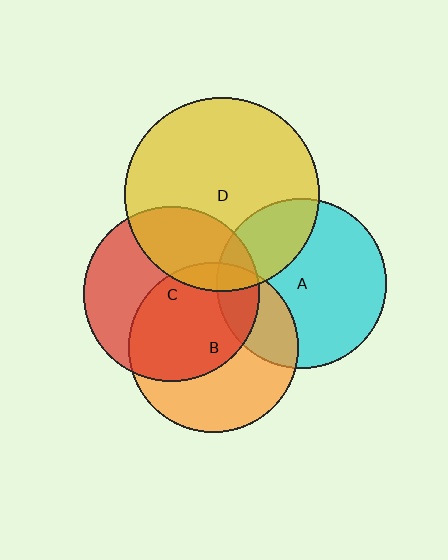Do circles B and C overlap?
Yes.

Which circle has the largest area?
Circle D (yellow).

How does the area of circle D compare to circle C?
Approximately 1.2 times.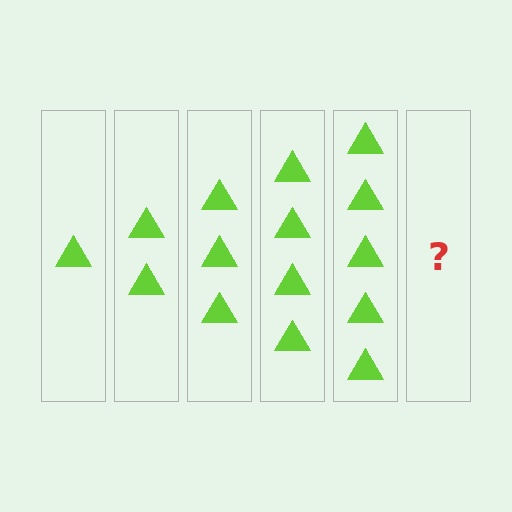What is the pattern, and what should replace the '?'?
The pattern is that each step adds one more triangle. The '?' should be 6 triangles.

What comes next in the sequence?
The next element should be 6 triangles.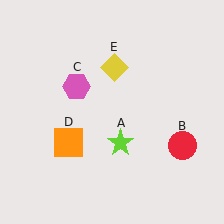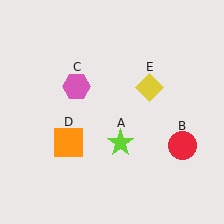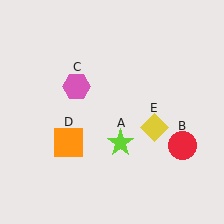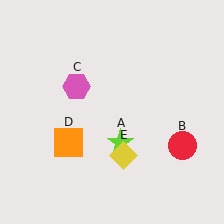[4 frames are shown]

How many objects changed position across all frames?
1 object changed position: yellow diamond (object E).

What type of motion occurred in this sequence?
The yellow diamond (object E) rotated clockwise around the center of the scene.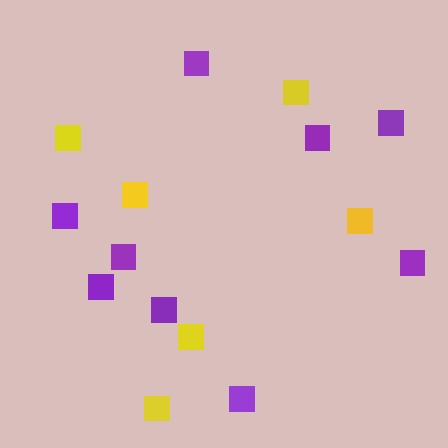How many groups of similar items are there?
There are 2 groups: one group of purple squares (9) and one group of yellow squares (6).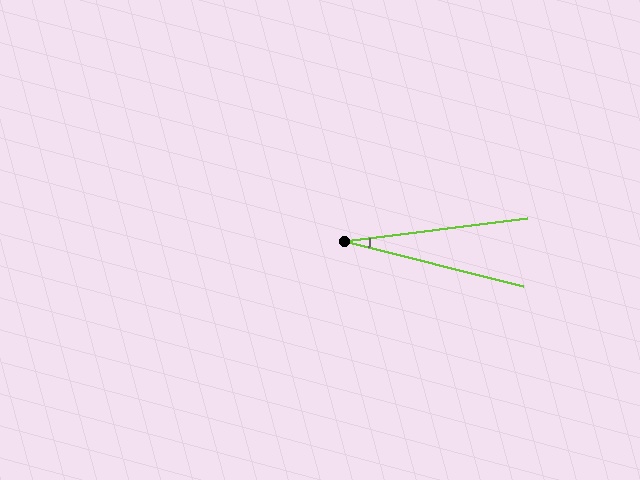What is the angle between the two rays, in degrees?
Approximately 21 degrees.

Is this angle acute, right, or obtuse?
It is acute.